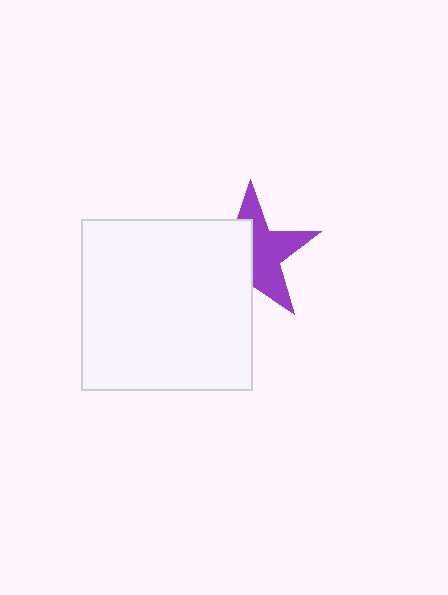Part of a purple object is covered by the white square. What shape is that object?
It is a star.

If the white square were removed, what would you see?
You would see the complete purple star.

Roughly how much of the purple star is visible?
About half of it is visible (roughly 52%).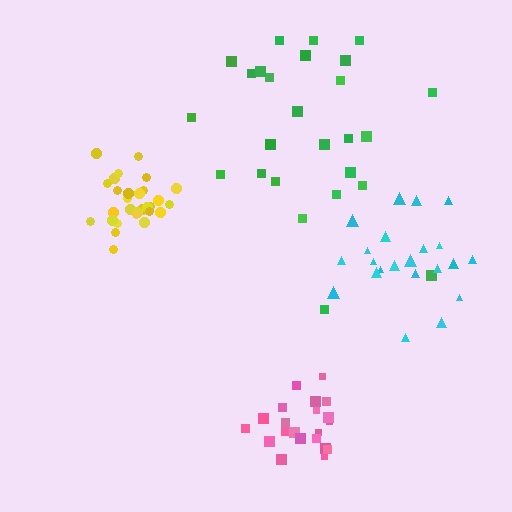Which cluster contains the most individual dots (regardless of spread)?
Yellow (29).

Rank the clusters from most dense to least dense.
pink, yellow, cyan, green.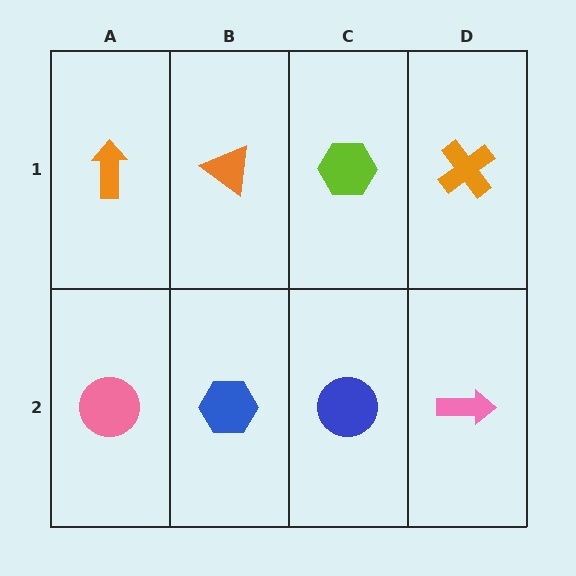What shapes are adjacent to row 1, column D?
A pink arrow (row 2, column D), a lime hexagon (row 1, column C).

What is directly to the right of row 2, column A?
A blue hexagon.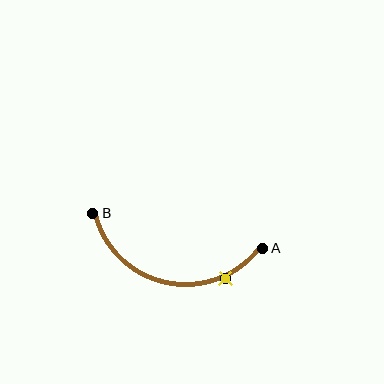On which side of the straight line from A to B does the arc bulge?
The arc bulges below the straight line connecting A and B.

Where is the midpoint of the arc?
The arc midpoint is the point on the curve farthest from the straight line joining A and B. It sits below that line.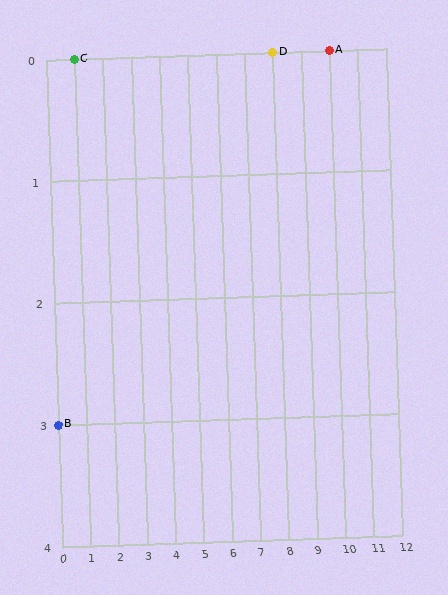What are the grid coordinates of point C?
Point C is at grid coordinates (1, 0).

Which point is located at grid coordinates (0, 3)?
Point B is at (0, 3).